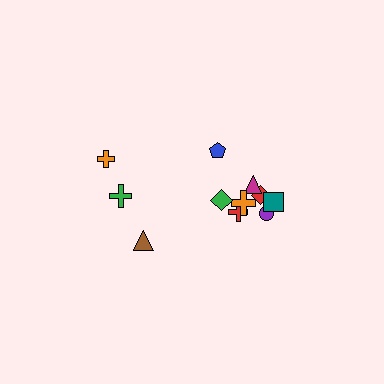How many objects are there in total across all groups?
There are 11 objects.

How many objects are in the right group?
There are 8 objects.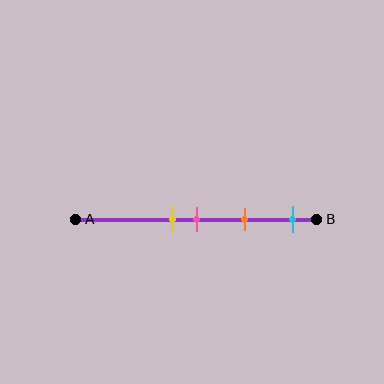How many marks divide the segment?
There are 4 marks dividing the segment.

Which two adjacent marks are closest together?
The yellow and pink marks are the closest adjacent pair.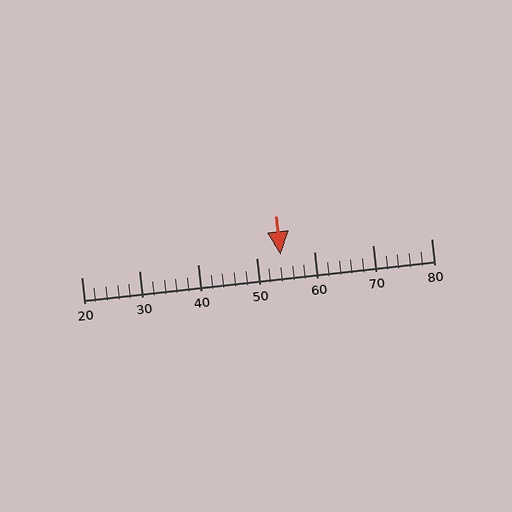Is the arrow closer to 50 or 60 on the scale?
The arrow is closer to 50.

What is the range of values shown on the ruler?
The ruler shows values from 20 to 80.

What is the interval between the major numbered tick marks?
The major tick marks are spaced 10 units apart.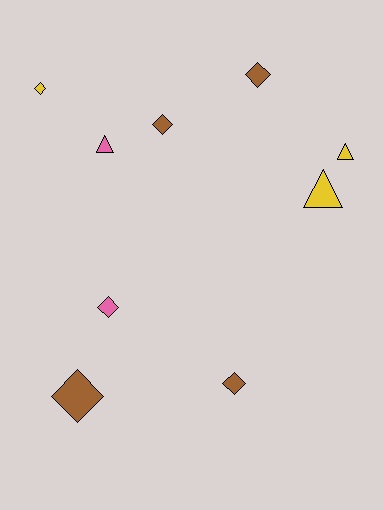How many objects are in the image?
There are 9 objects.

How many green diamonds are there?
There are no green diamonds.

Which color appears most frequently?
Brown, with 4 objects.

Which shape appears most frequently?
Diamond, with 6 objects.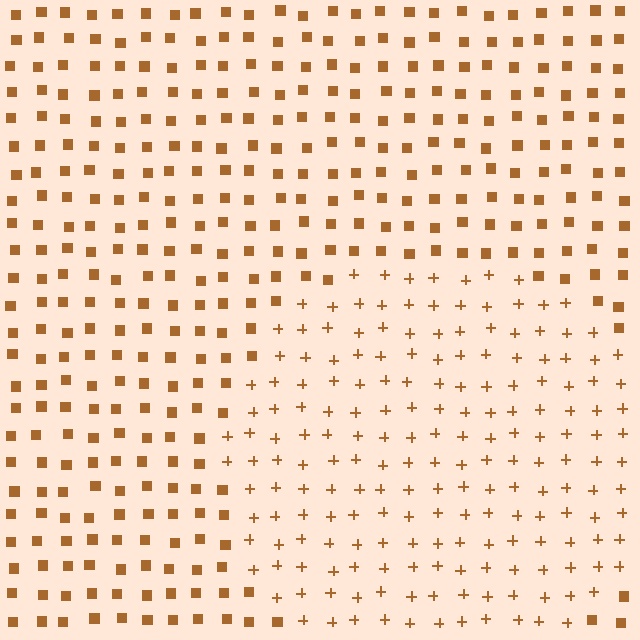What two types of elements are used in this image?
The image uses plus signs inside the circle region and squares outside it.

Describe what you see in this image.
The image is filled with small brown elements arranged in a uniform grid. A circle-shaped region contains plus signs, while the surrounding area contains squares. The boundary is defined purely by the change in element shape.